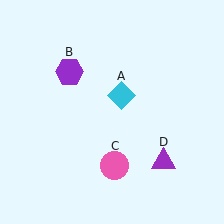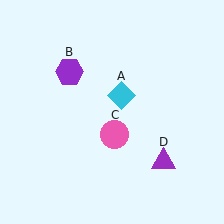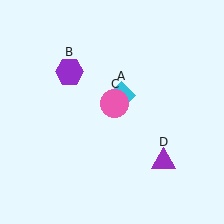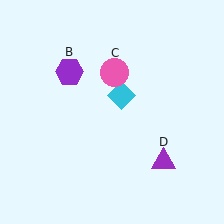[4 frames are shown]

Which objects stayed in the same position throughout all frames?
Cyan diamond (object A) and purple hexagon (object B) and purple triangle (object D) remained stationary.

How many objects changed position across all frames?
1 object changed position: pink circle (object C).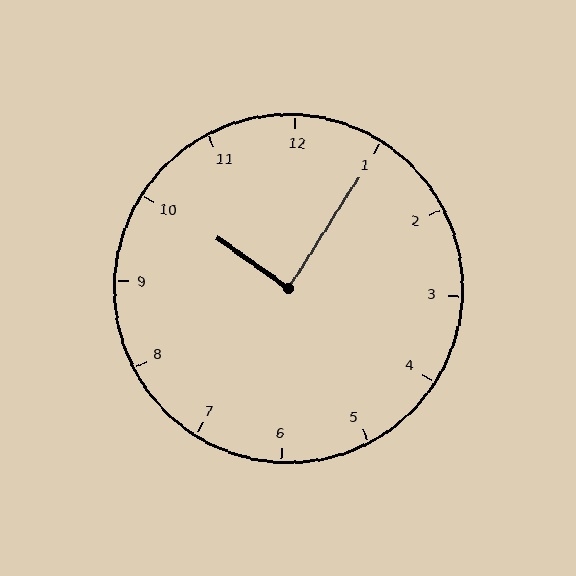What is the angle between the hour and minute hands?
Approximately 88 degrees.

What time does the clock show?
10:05.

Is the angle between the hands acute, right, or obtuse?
It is right.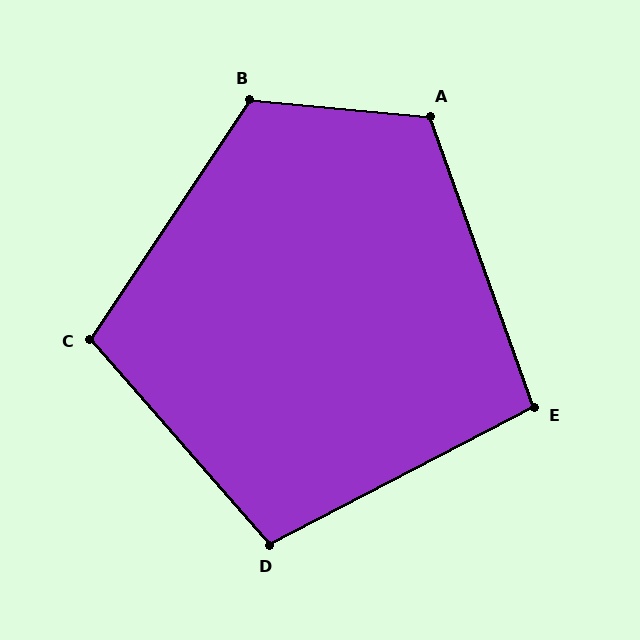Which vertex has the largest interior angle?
B, at approximately 118 degrees.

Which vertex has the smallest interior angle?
E, at approximately 98 degrees.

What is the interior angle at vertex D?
Approximately 104 degrees (obtuse).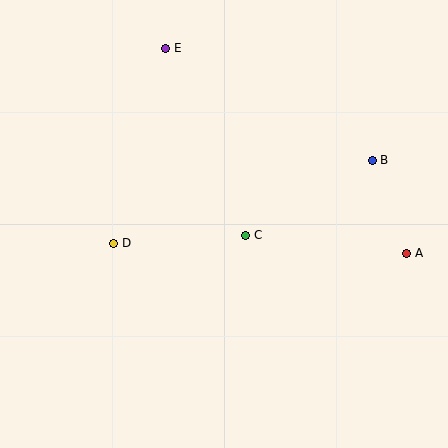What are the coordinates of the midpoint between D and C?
The midpoint between D and C is at (180, 239).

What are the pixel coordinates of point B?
Point B is at (372, 160).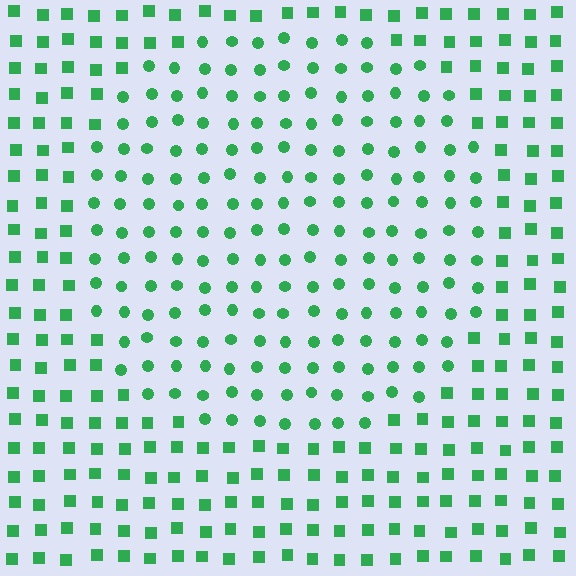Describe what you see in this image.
The image is filled with small green elements arranged in a uniform grid. A circle-shaped region contains circles, while the surrounding area contains squares. The boundary is defined purely by the change in element shape.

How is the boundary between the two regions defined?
The boundary is defined by a change in element shape: circles inside vs. squares outside. All elements share the same color and spacing.